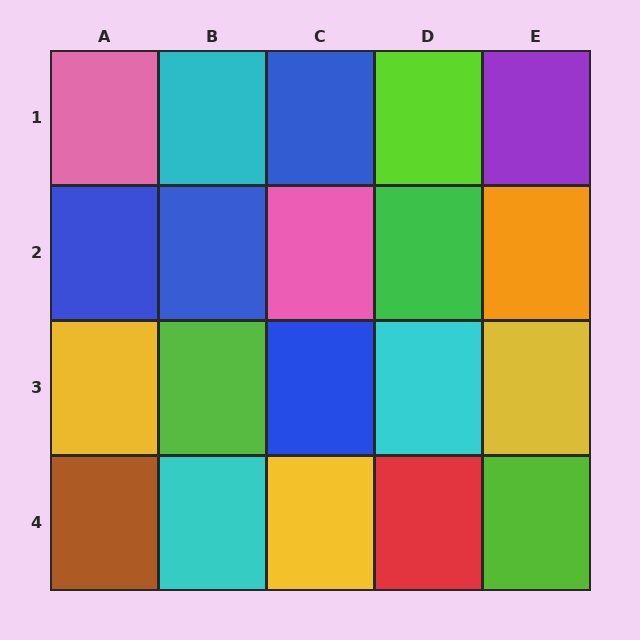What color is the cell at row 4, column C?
Yellow.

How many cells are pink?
2 cells are pink.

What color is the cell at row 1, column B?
Cyan.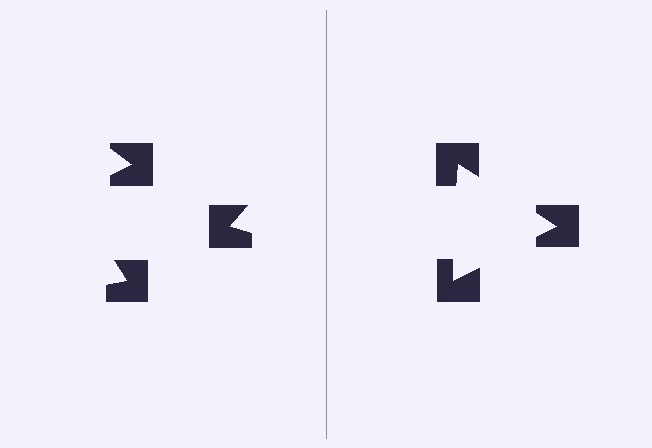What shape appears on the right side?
An illusory triangle.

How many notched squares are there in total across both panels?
6 — 3 on each side.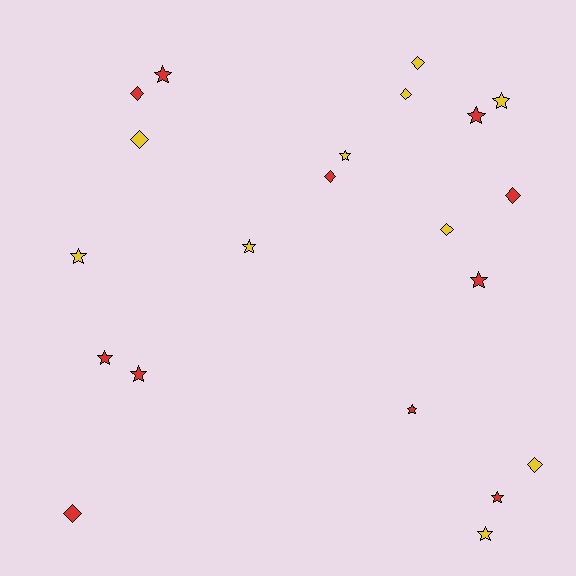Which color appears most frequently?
Red, with 11 objects.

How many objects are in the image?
There are 21 objects.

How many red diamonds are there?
There are 4 red diamonds.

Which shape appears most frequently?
Star, with 12 objects.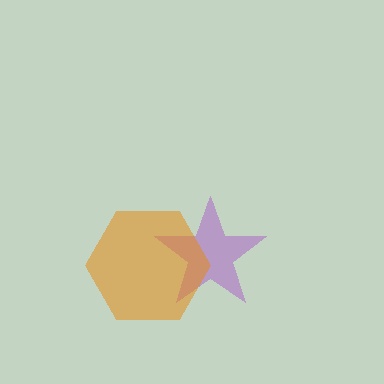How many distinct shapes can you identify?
There are 2 distinct shapes: a purple star, an orange hexagon.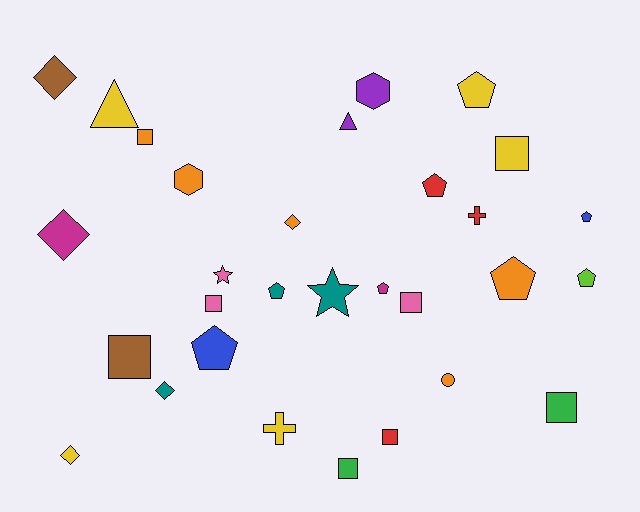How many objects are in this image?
There are 30 objects.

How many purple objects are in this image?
There are 2 purple objects.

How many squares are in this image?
There are 8 squares.